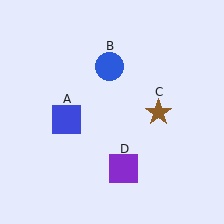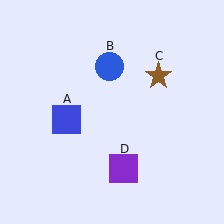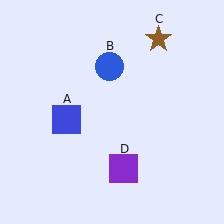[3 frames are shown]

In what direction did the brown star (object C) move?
The brown star (object C) moved up.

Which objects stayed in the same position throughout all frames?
Blue square (object A) and blue circle (object B) and purple square (object D) remained stationary.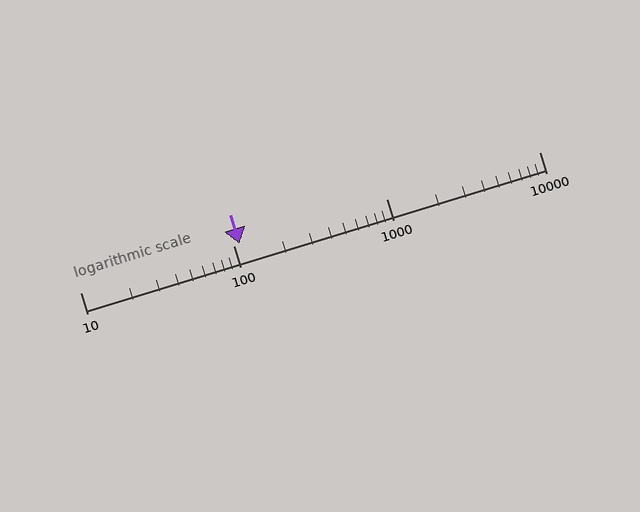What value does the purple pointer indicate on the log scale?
The pointer indicates approximately 110.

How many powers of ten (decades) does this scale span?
The scale spans 3 decades, from 10 to 10000.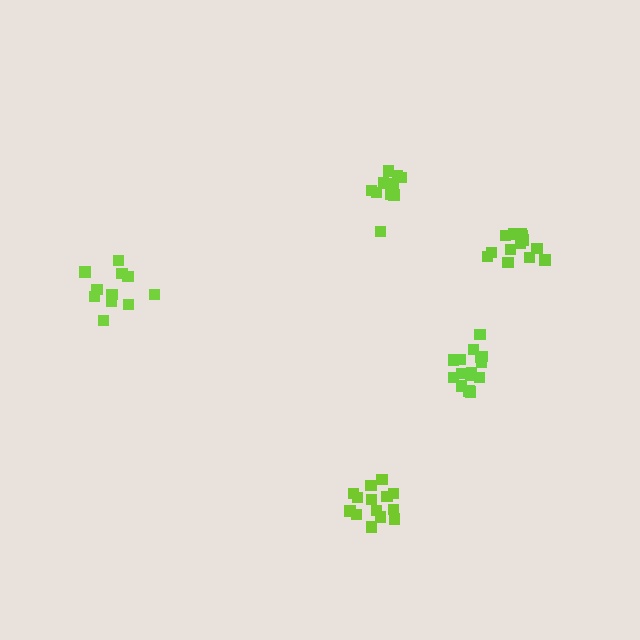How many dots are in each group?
Group 1: 10 dots, Group 2: 12 dots, Group 3: 15 dots, Group 4: 14 dots, Group 5: 13 dots (64 total).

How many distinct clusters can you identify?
There are 5 distinct clusters.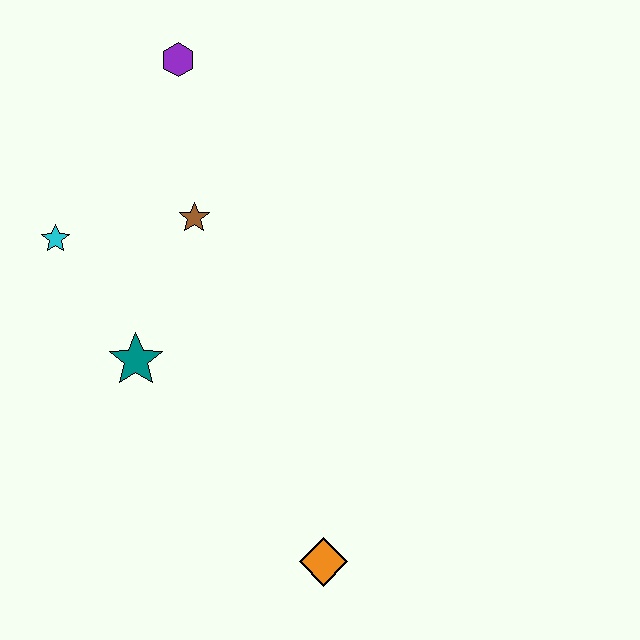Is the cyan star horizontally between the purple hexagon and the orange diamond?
No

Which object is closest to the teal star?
The cyan star is closest to the teal star.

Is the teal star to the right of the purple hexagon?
No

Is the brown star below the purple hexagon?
Yes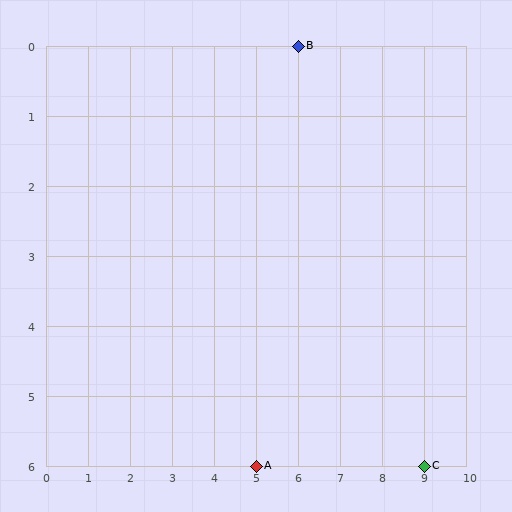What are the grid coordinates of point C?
Point C is at grid coordinates (9, 6).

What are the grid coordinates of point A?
Point A is at grid coordinates (5, 6).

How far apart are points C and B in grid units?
Points C and B are 3 columns and 6 rows apart (about 6.7 grid units diagonally).